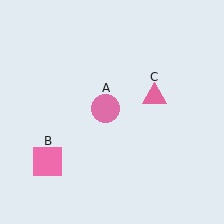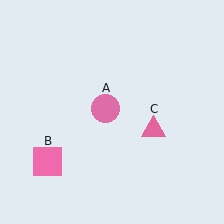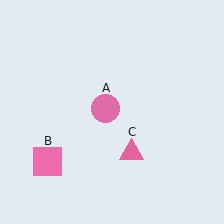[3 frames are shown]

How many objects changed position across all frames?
1 object changed position: pink triangle (object C).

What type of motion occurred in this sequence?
The pink triangle (object C) rotated clockwise around the center of the scene.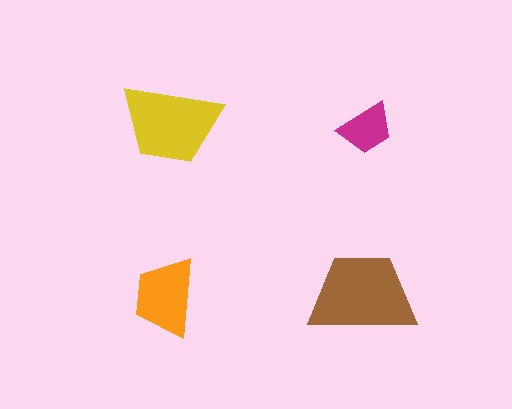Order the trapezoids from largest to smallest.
the brown one, the yellow one, the orange one, the magenta one.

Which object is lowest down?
The orange trapezoid is bottommost.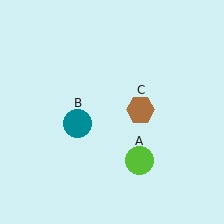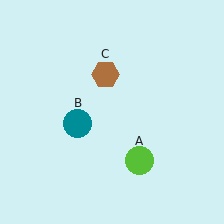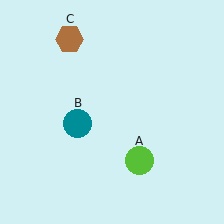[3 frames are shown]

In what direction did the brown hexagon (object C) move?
The brown hexagon (object C) moved up and to the left.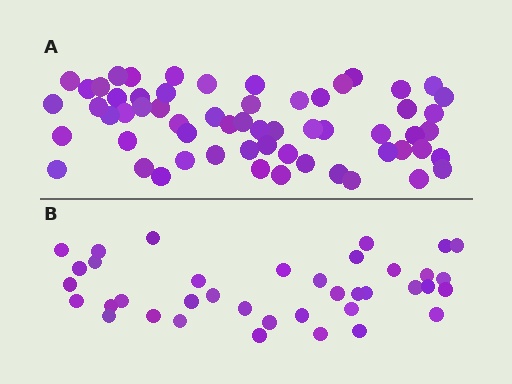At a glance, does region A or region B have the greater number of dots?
Region A (the top region) has more dots.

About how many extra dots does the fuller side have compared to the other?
Region A has approximately 20 more dots than region B.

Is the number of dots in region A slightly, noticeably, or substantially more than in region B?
Region A has substantially more. The ratio is roughly 1.6 to 1.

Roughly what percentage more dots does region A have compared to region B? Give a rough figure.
About 60% more.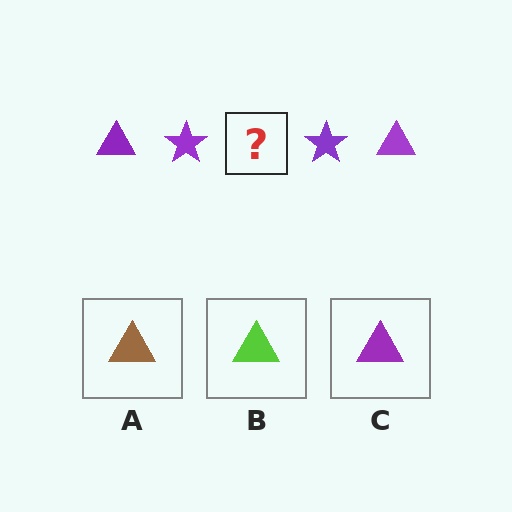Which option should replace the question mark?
Option C.